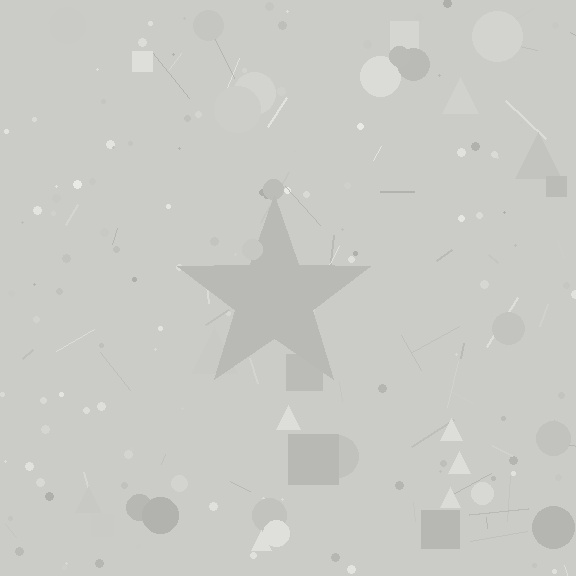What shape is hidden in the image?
A star is hidden in the image.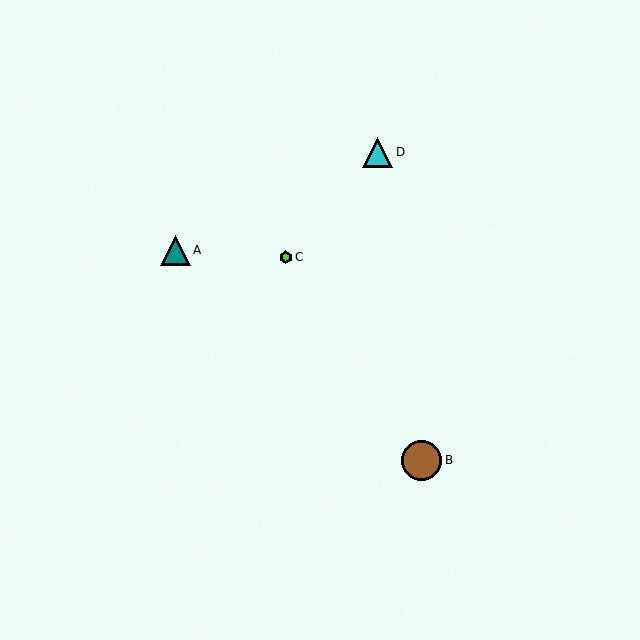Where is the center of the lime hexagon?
The center of the lime hexagon is at (286, 257).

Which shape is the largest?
The brown circle (labeled B) is the largest.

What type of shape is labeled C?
Shape C is a lime hexagon.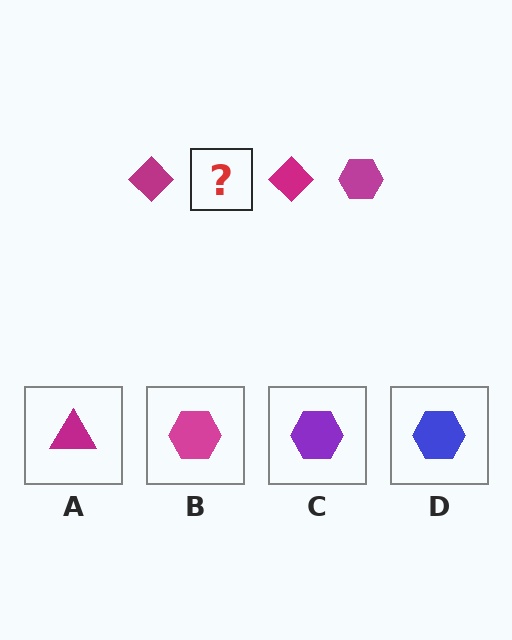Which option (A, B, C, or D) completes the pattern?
B.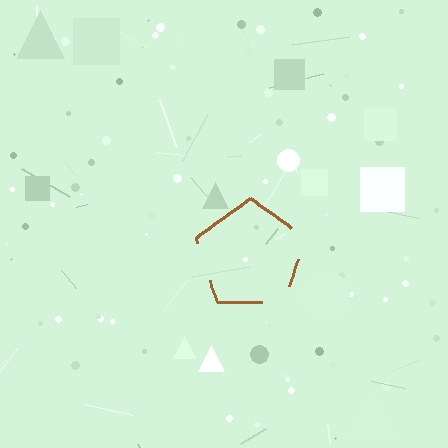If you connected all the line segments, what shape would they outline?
They would outline a pentagon.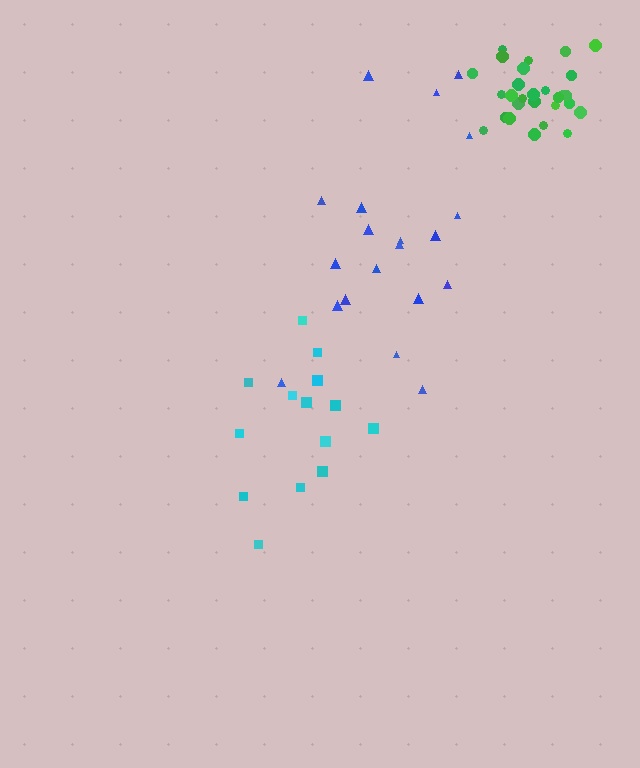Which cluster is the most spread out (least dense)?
Cyan.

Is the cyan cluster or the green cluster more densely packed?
Green.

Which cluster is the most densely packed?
Green.